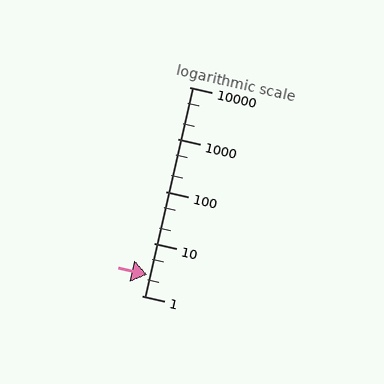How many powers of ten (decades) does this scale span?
The scale spans 4 decades, from 1 to 10000.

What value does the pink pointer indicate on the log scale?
The pointer indicates approximately 2.5.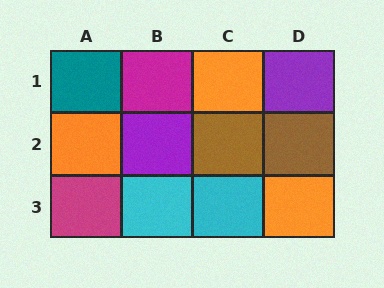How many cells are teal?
1 cell is teal.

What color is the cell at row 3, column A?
Magenta.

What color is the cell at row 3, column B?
Cyan.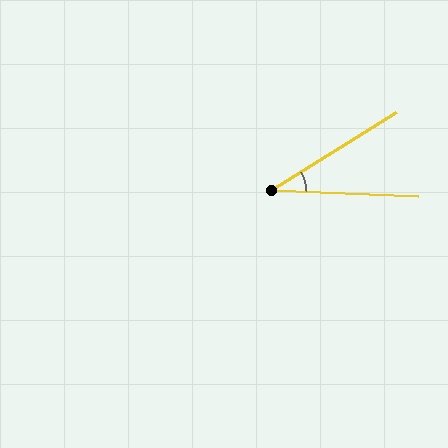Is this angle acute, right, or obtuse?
It is acute.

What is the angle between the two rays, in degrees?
Approximately 34 degrees.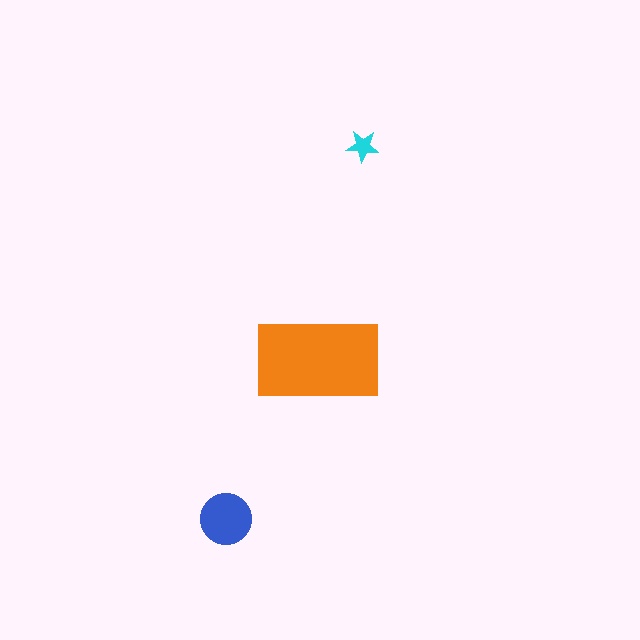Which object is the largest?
The orange rectangle.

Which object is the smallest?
The cyan star.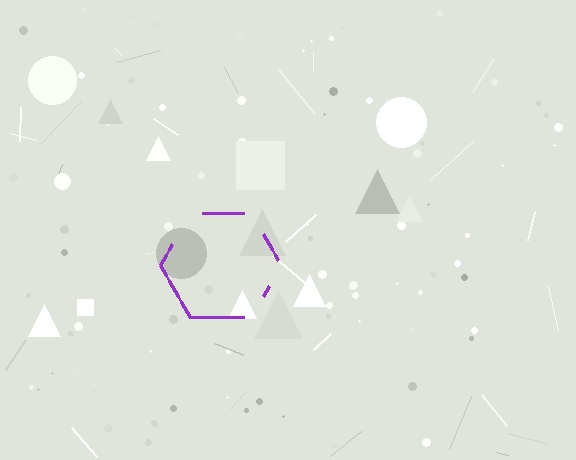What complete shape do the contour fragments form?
The contour fragments form a hexagon.